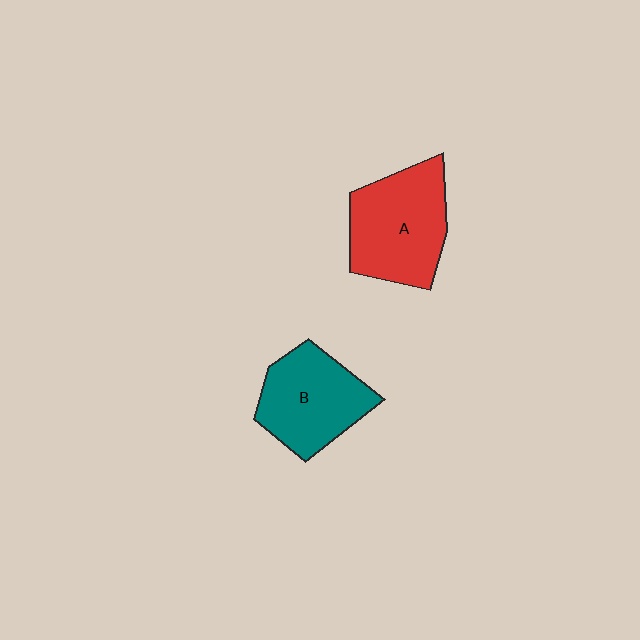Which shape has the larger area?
Shape A (red).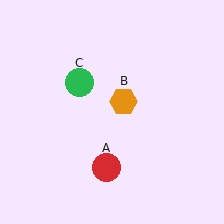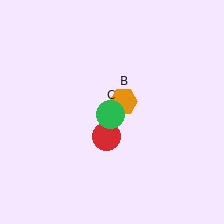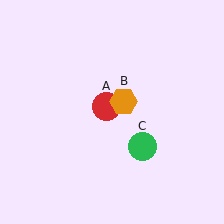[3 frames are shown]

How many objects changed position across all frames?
2 objects changed position: red circle (object A), green circle (object C).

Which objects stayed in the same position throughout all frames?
Orange hexagon (object B) remained stationary.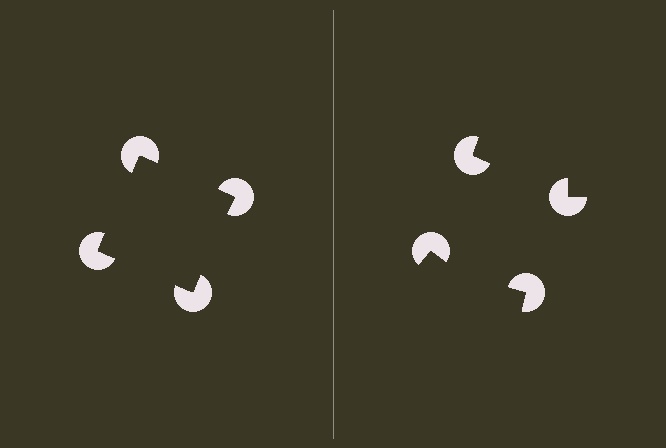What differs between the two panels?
The pac-man discs are positioned identically on both sides; only the wedge orientations differ. On the left they align to a square; on the right they are misaligned.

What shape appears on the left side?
An illusory square.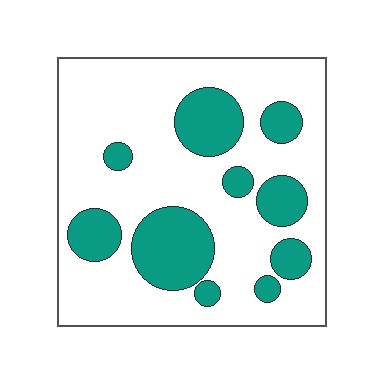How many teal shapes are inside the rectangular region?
10.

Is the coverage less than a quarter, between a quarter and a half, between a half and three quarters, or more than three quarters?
Between a quarter and a half.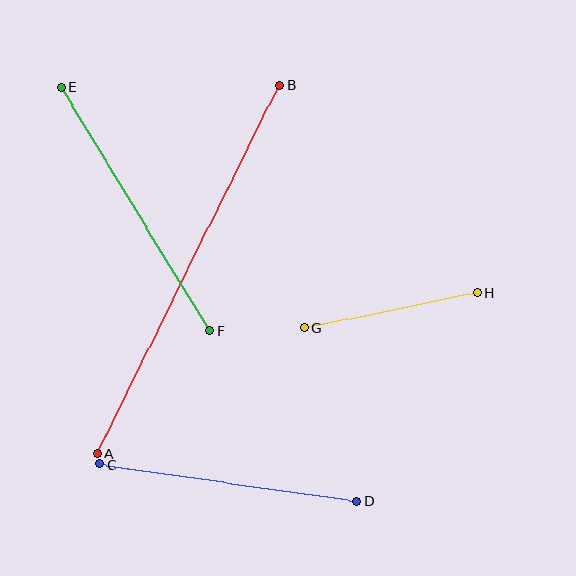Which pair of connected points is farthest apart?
Points A and B are farthest apart.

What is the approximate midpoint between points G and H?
The midpoint is at approximately (391, 310) pixels.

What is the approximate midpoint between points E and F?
The midpoint is at approximately (135, 209) pixels.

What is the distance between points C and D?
The distance is approximately 261 pixels.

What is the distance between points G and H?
The distance is approximately 177 pixels.